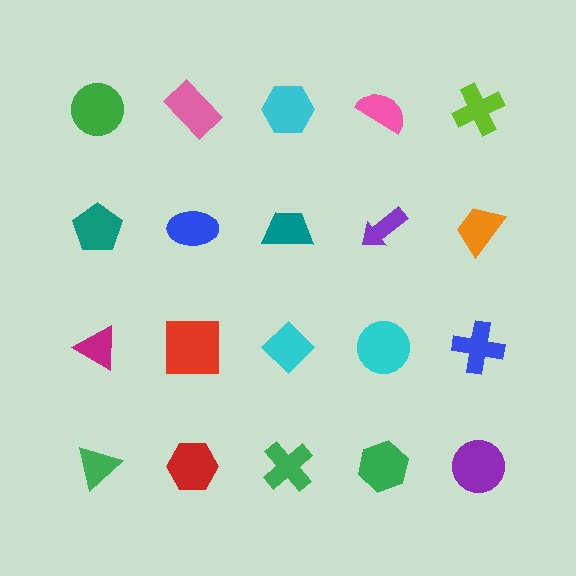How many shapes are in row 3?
5 shapes.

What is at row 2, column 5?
An orange trapezoid.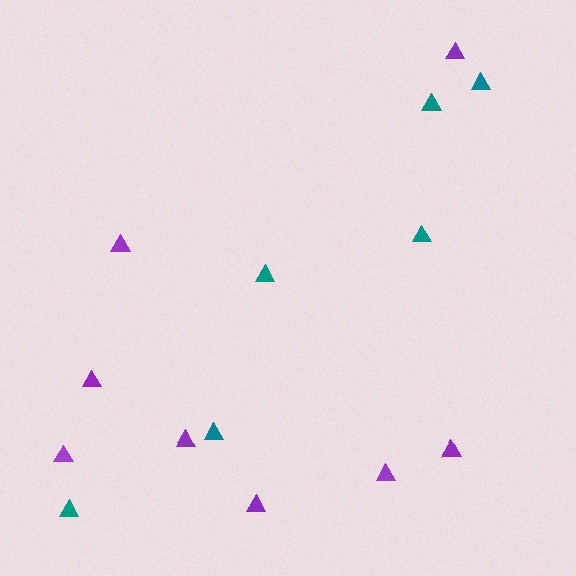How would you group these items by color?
There are 2 groups: one group of teal triangles (6) and one group of purple triangles (8).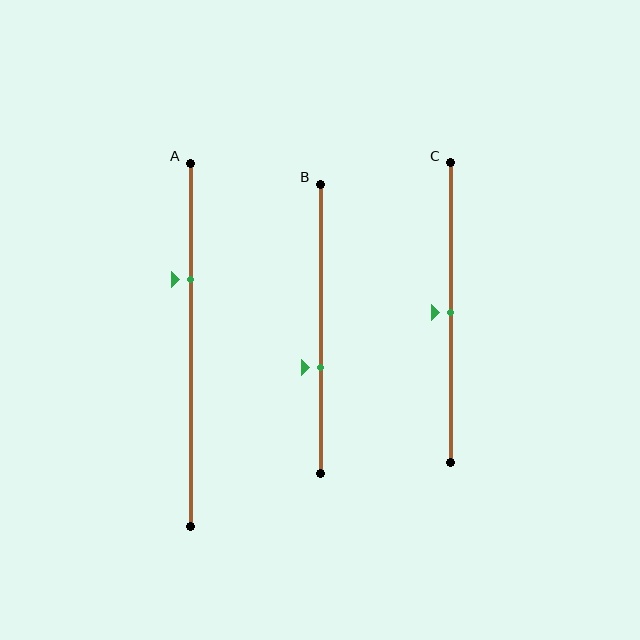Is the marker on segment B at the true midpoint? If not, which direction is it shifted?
No, the marker on segment B is shifted downward by about 13% of the segment length.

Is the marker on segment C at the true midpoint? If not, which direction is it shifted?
Yes, the marker on segment C is at the true midpoint.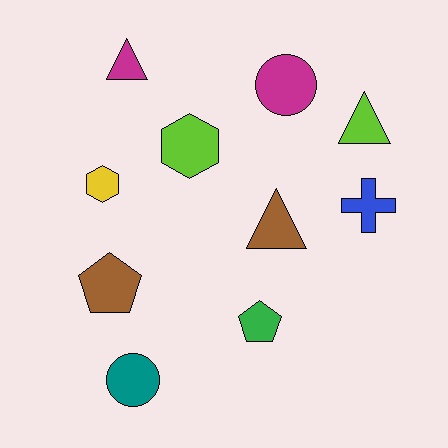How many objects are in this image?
There are 10 objects.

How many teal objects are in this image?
There is 1 teal object.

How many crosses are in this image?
There is 1 cross.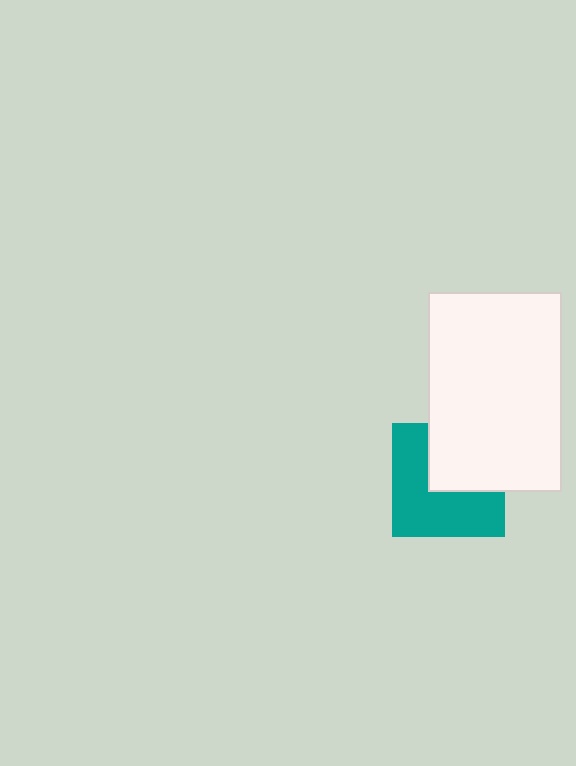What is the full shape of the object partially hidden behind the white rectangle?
The partially hidden object is a teal square.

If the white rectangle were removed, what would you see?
You would see the complete teal square.